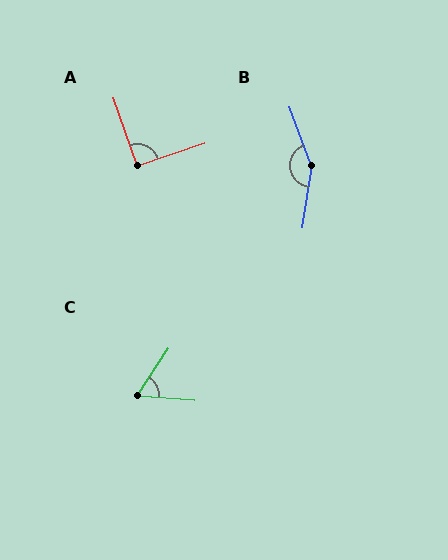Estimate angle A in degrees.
Approximately 91 degrees.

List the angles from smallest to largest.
C (61°), A (91°), B (151°).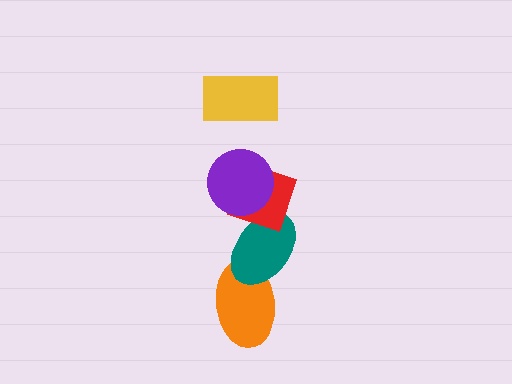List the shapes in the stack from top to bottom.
From top to bottom: the yellow rectangle, the purple circle, the red diamond, the teal ellipse, the orange ellipse.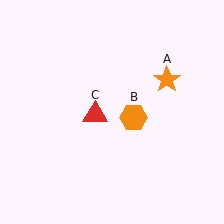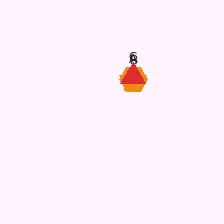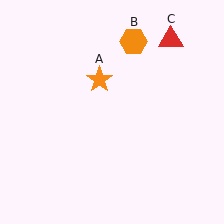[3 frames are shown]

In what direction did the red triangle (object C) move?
The red triangle (object C) moved up and to the right.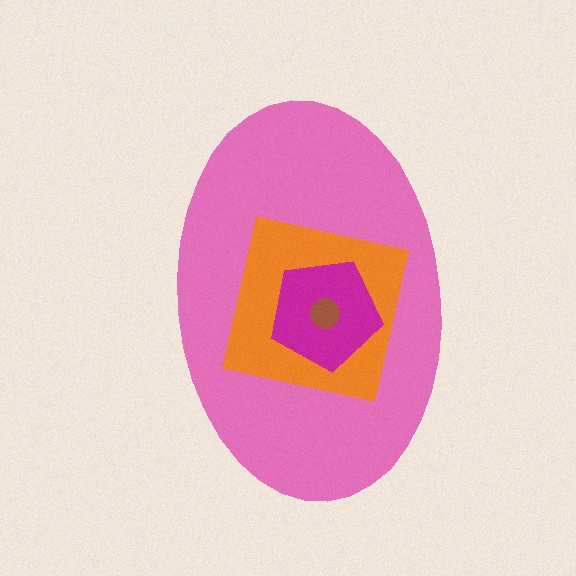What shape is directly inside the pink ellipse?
The orange square.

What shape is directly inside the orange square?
The magenta pentagon.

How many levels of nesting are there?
4.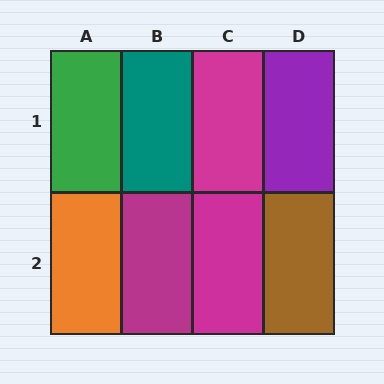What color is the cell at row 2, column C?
Magenta.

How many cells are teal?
1 cell is teal.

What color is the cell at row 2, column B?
Magenta.